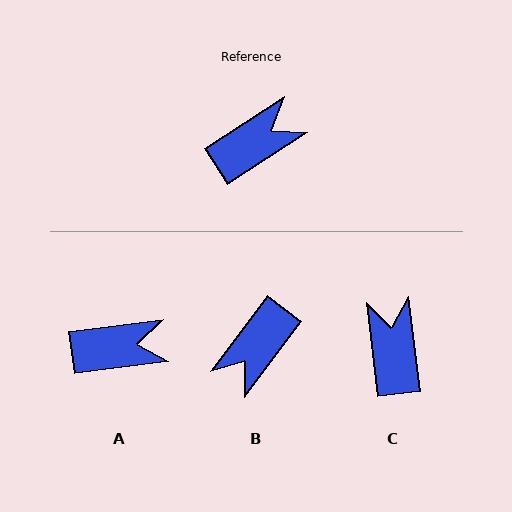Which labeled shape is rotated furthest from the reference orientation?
B, about 160 degrees away.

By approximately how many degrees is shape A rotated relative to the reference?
Approximately 25 degrees clockwise.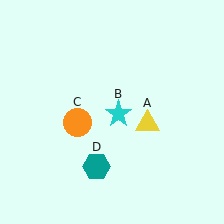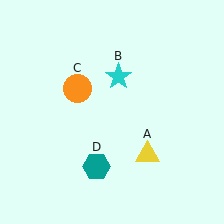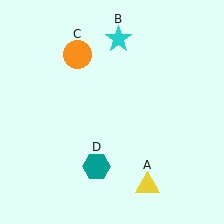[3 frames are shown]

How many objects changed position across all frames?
3 objects changed position: yellow triangle (object A), cyan star (object B), orange circle (object C).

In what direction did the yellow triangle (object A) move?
The yellow triangle (object A) moved down.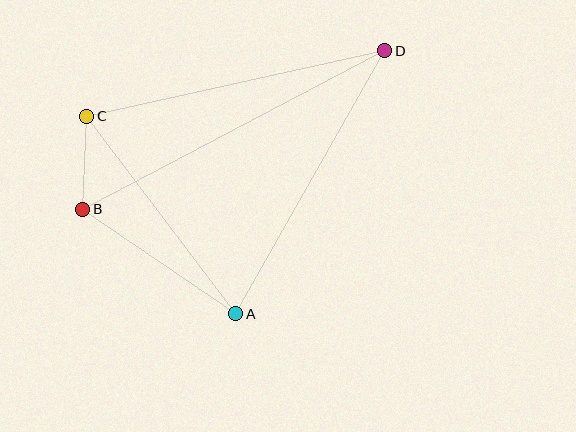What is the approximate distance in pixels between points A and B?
The distance between A and B is approximately 185 pixels.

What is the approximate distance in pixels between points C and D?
The distance between C and D is approximately 305 pixels.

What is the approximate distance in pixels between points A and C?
The distance between A and C is approximately 247 pixels.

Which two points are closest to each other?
Points B and C are closest to each other.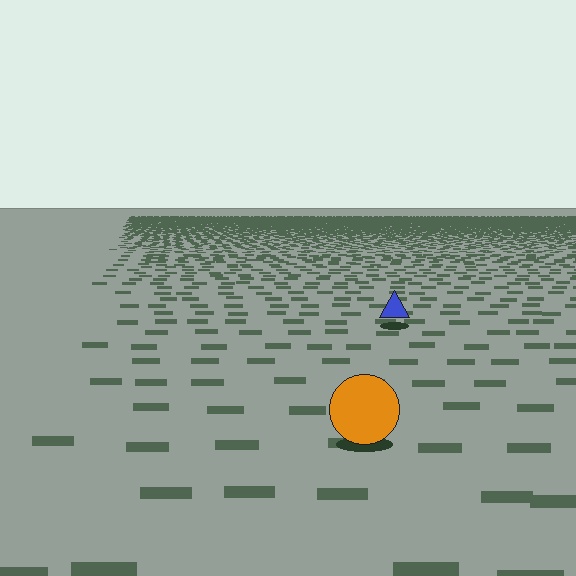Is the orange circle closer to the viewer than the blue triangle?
Yes. The orange circle is closer — you can tell from the texture gradient: the ground texture is coarser near it.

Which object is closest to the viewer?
The orange circle is closest. The texture marks near it are larger and more spread out.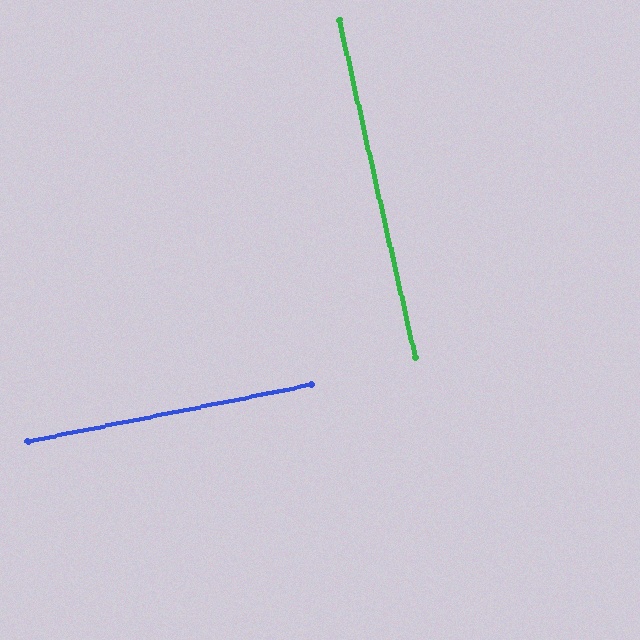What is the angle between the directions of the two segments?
Approximately 89 degrees.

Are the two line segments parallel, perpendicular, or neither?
Perpendicular — they meet at approximately 89°.